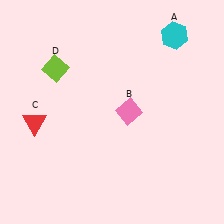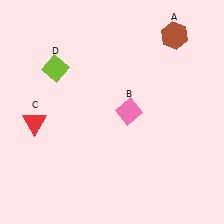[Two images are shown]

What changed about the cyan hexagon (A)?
In Image 1, A is cyan. In Image 2, it changed to brown.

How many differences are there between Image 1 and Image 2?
There is 1 difference between the two images.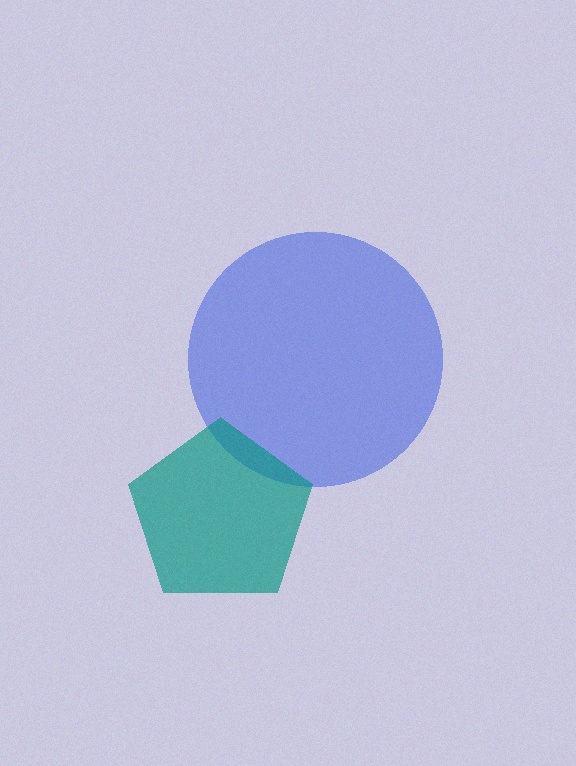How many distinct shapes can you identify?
There are 2 distinct shapes: a blue circle, a teal pentagon.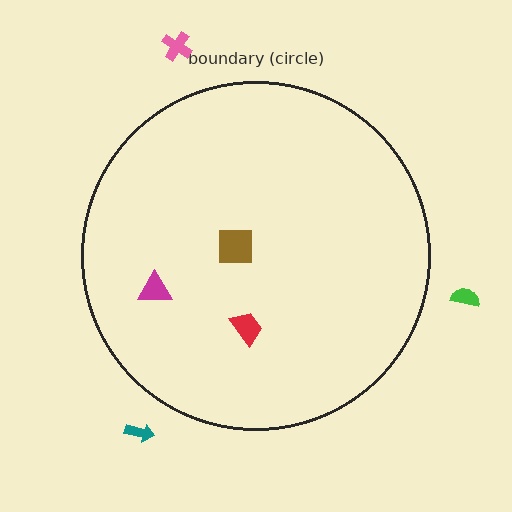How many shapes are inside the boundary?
3 inside, 3 outside.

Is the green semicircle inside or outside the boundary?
Outside.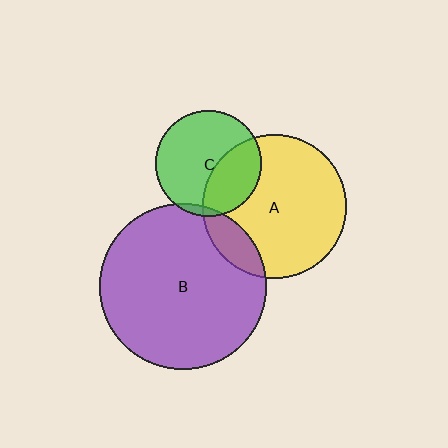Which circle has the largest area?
Circle B (purple).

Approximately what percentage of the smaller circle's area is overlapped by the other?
Approximately 35%.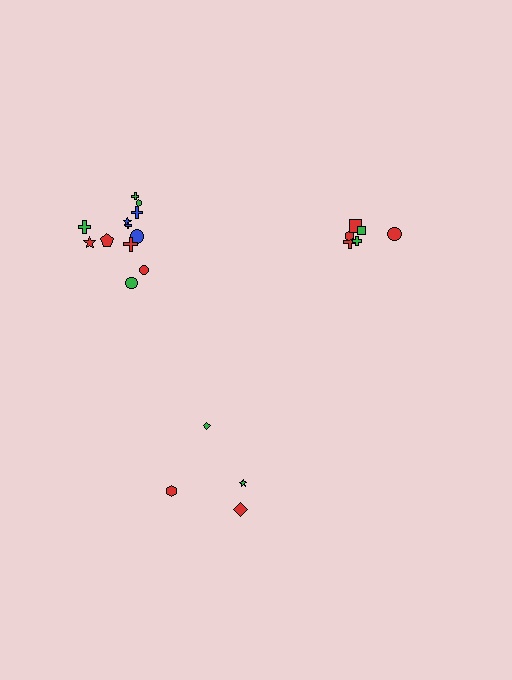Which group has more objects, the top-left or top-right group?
The top-left group.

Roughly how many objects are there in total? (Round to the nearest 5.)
Roughly 20 objects in total.